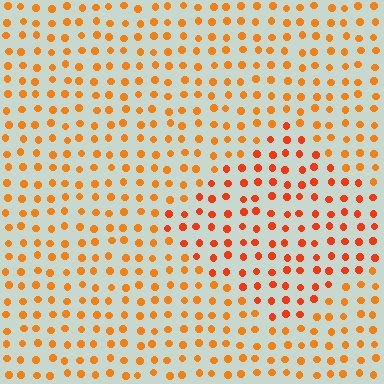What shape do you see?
I see a diamond.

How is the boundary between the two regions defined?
The boundary is defined purely by a slight shift in hue (about 19 degrees). Spacing, size, and orientation are identical on both sides.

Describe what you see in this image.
The image is filled with small orange elements in a uniform arrangement. A diamond-shaped region is visible where the elements are tinted to a slightly different hue, forming a subtle color boundary.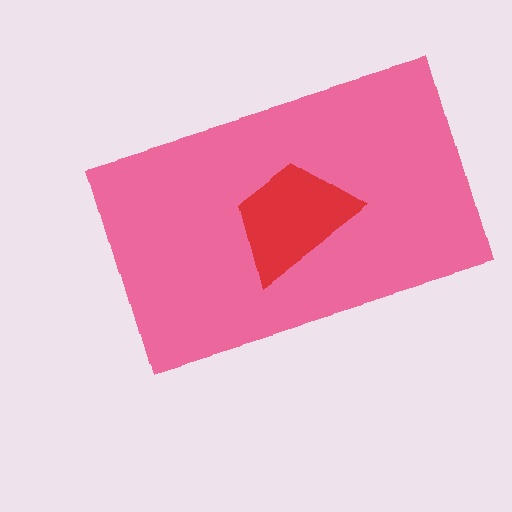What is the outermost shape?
The pink rectangle.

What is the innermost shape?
The red trapezoid.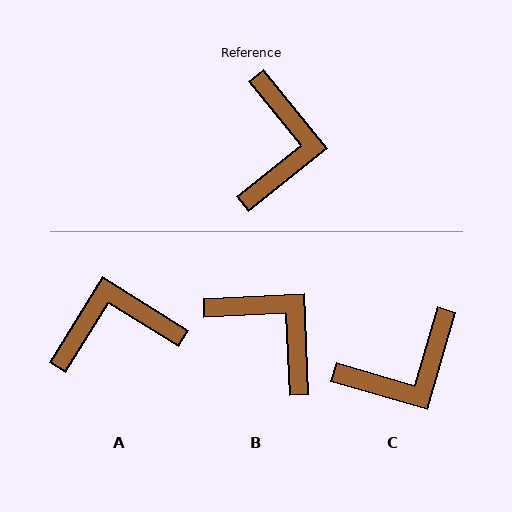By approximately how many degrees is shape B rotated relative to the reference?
Approximately 54 degrees counter-clockwise.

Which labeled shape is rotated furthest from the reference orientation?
A, about 109 degrees away.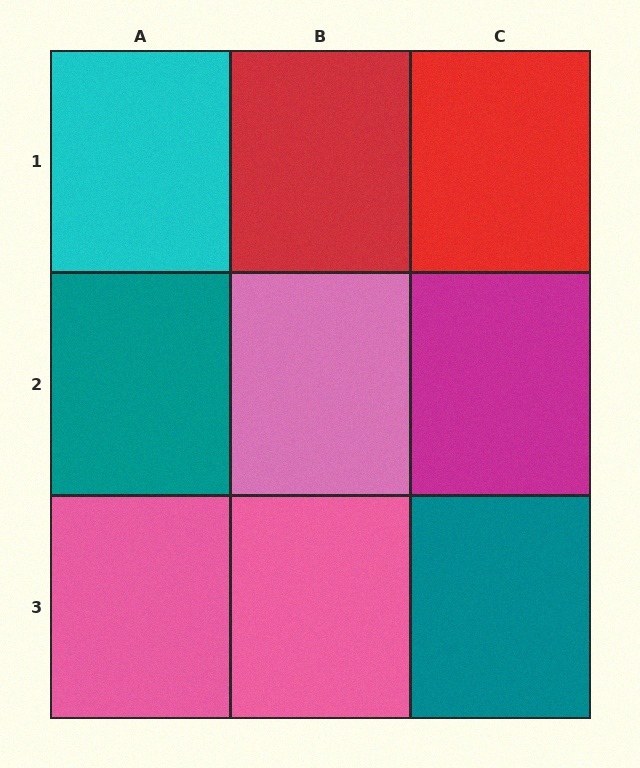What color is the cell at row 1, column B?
Red.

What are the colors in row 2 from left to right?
Teal, pink, magenta.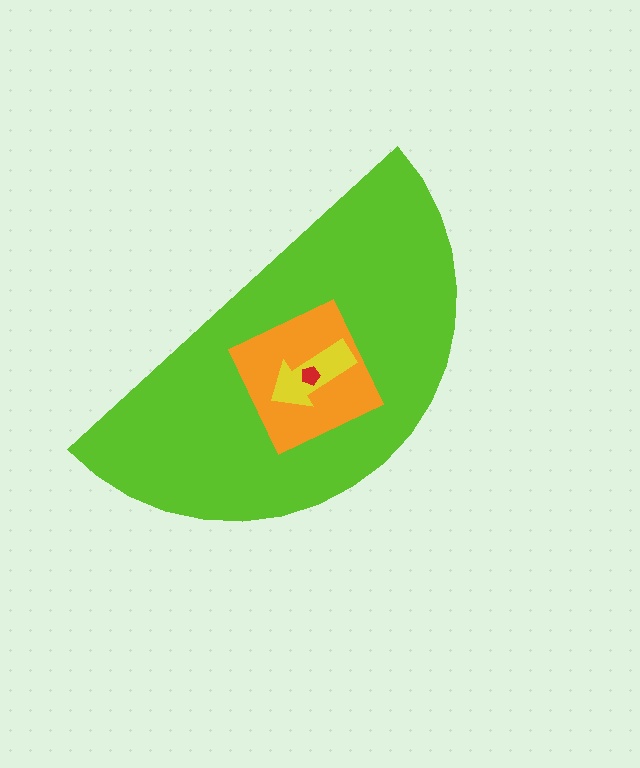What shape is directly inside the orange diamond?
The yellow arrow.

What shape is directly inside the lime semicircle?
The orange diamond.